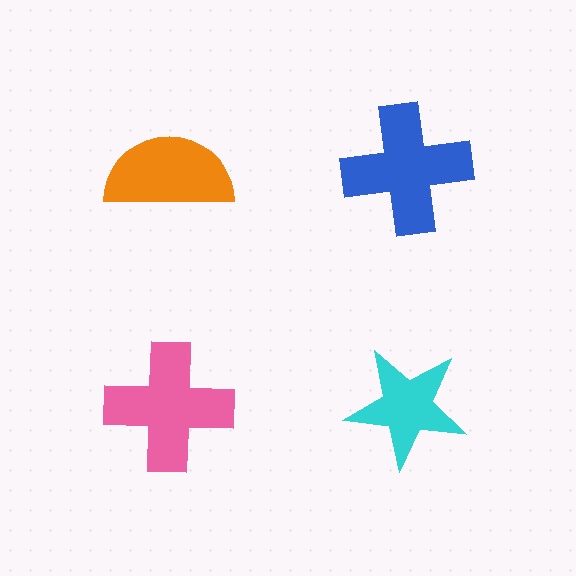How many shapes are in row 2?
2 shapes.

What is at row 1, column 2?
A blue cross.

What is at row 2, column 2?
A cyan star.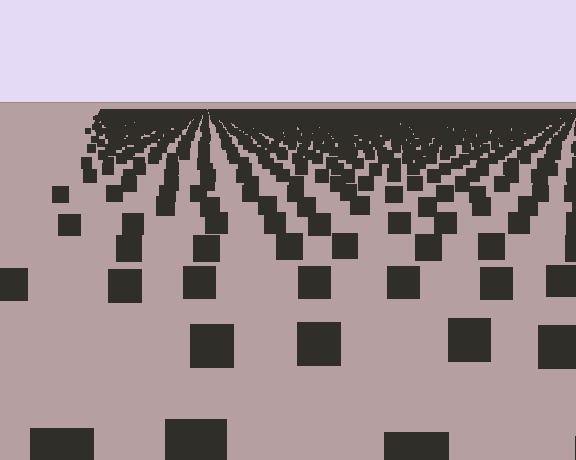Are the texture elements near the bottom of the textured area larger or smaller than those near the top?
Larger. Near the bottom, elements are closer to the viewer and appear at a bigger on-screen size.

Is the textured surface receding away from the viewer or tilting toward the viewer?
The surface is receding away from the viewer. Texture elements get smaller and denser toward the top.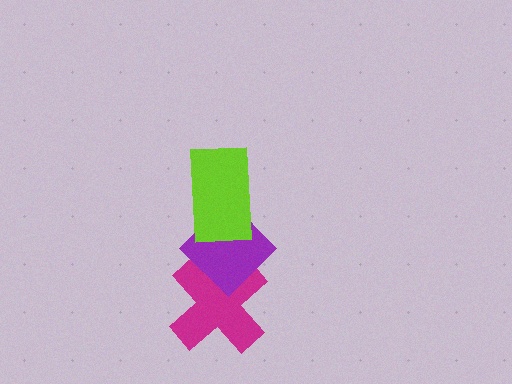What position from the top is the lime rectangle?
The lime rectangle is 1st from the top.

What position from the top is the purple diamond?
The purple diamond is 2nd from the top.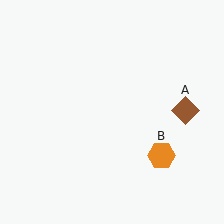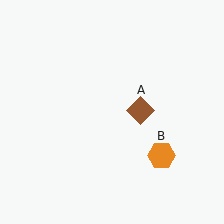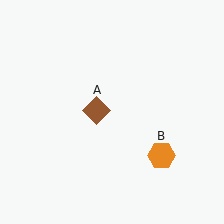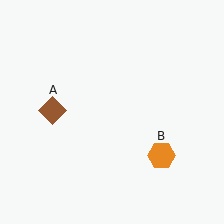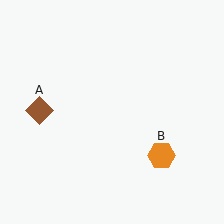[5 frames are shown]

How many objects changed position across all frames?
1 object changed position: brown diamond (object A).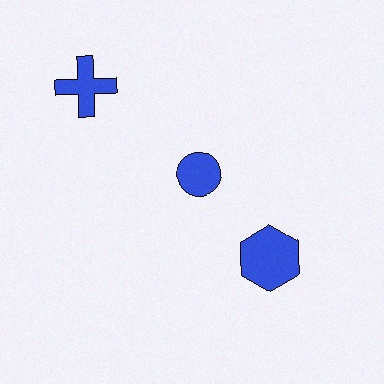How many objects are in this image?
There are 3 objects.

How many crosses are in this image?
There is 1 cross.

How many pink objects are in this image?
There are no pink objects.